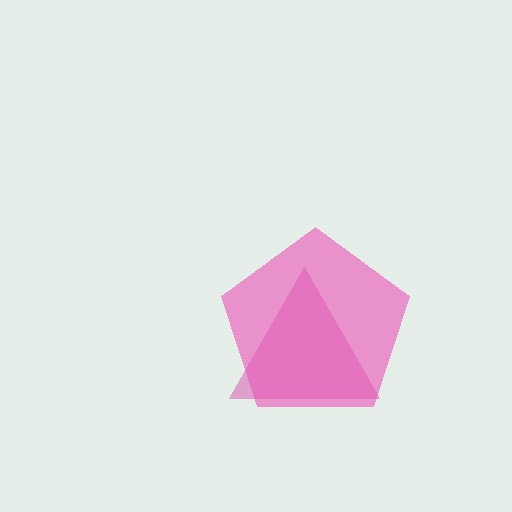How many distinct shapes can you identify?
There are 2 distinct shapes: a magenta triangle, a pink pentagon.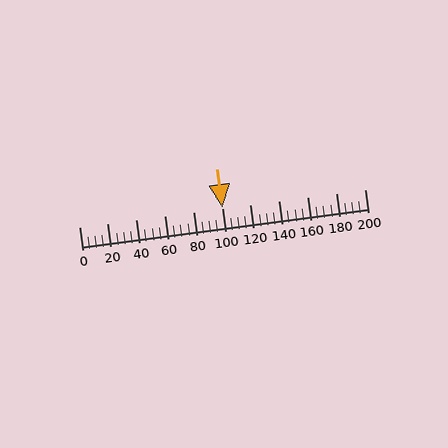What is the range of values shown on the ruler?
The ruler shows values from 0 to 200.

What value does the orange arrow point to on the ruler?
The orange arrow points to approximately 100.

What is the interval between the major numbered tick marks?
The major tick marks are spaced 20 units apart.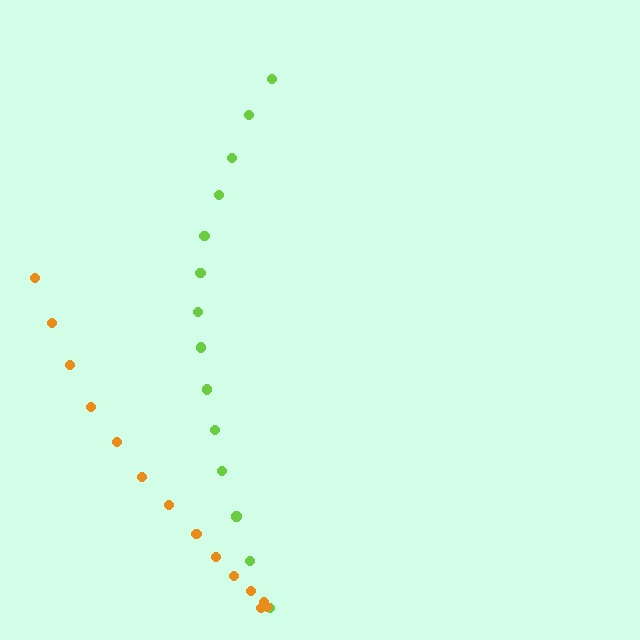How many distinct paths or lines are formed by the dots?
There are 2 distinct paths.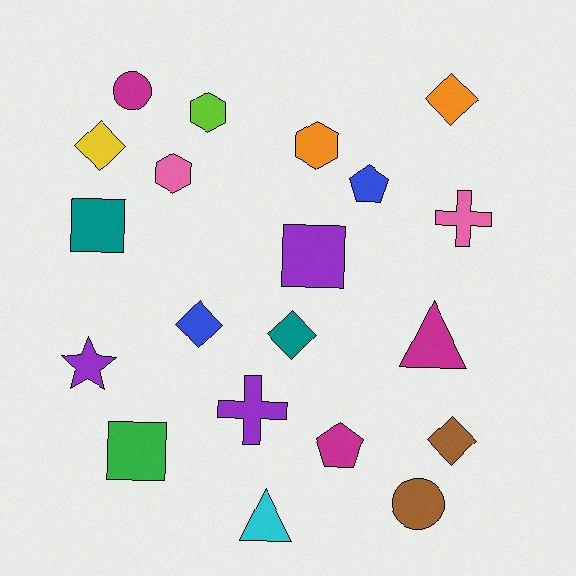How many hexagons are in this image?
There are 3 hexagons.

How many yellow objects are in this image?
There is 1 yellow object.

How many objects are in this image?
There are 20 objects.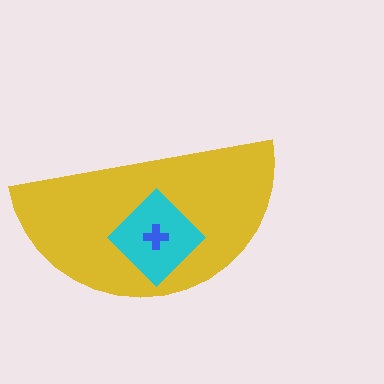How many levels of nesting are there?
3.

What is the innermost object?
The blue cross.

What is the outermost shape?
The yellow semicircle.